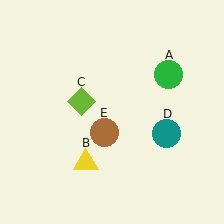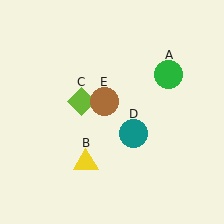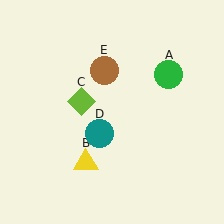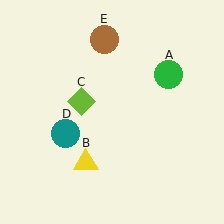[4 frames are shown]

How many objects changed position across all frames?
2 objects changed position: teal circle (object D), brown circle (object E).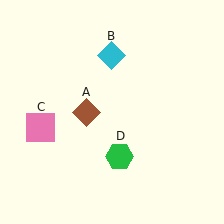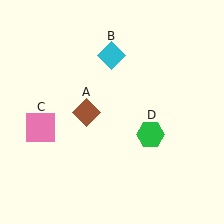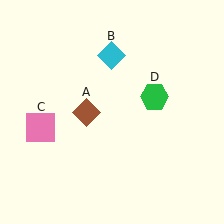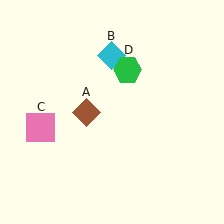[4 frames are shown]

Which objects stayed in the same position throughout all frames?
Brown diamond (object A) and cyan diamond (object B) and pink square (object C) remained stationary.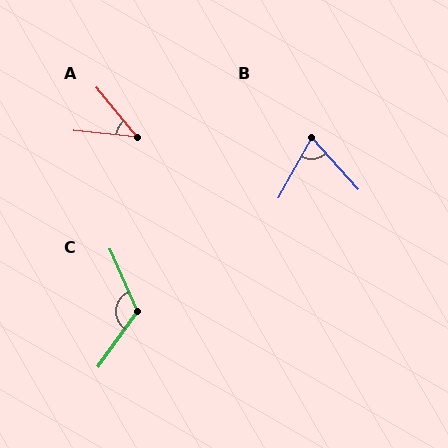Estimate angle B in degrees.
Approximately 71 degrees.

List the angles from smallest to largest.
A (45°), B (71°), C (121°).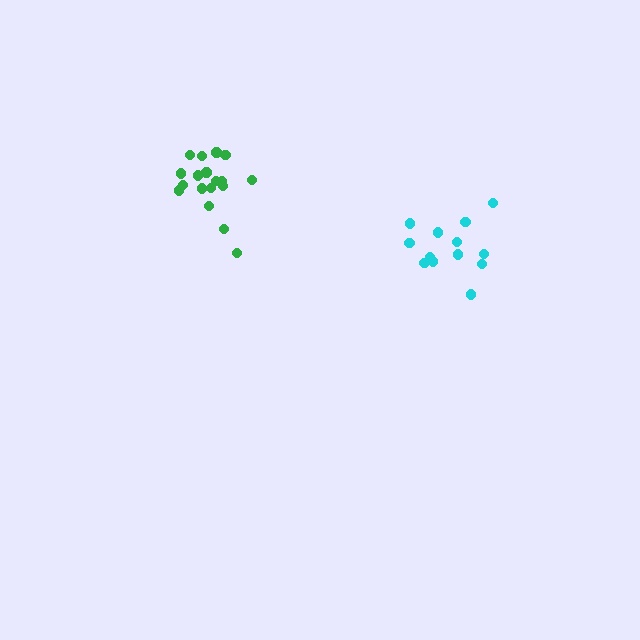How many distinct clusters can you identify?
There are 2 distinct clusters.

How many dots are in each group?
Group 1: 14 dots, Group 2: 18 dots (32 total).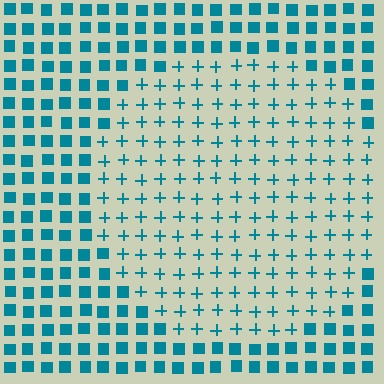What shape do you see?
I see a circle.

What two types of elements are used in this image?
The image uses plus signs inside the circle region and squares outside it.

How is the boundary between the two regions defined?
The boundary is defined by a change in element shape: plus signs inside vs. squares outside. All elements share the same color and spacing.